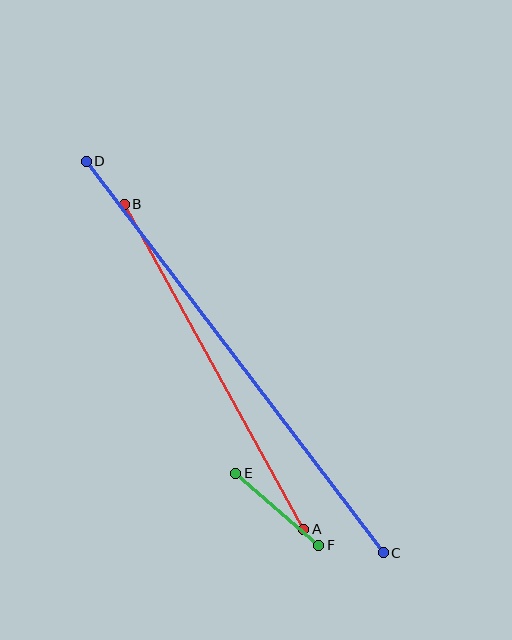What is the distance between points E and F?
The distance is approximately 110 pixels.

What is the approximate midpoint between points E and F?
The midpoint is at approximately (277, 509) pixels.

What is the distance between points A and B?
The distance is approximately 371 pixels.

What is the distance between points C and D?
The distance is approximately 491 pixels.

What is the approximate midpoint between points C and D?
The midpoint is at approximately (235, 357) pixels.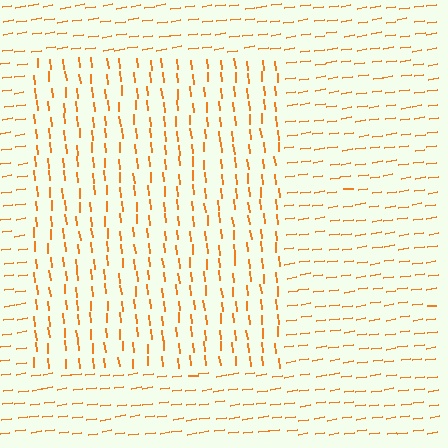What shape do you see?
I see a rectangle.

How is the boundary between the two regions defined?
The boundary is defined purely by a change in line orientation (approximately 88 degrees difference). All lines are the same color and thickness.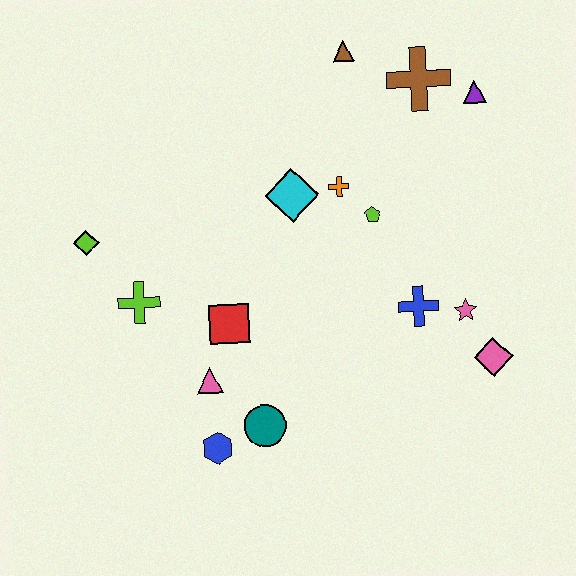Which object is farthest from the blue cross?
The lime diamond is farthest from the blue cross.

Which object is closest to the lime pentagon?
The orange cross is closest to the lime pentagon.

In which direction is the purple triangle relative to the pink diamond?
The purple triangle is above the pink diamond.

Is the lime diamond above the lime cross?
Yes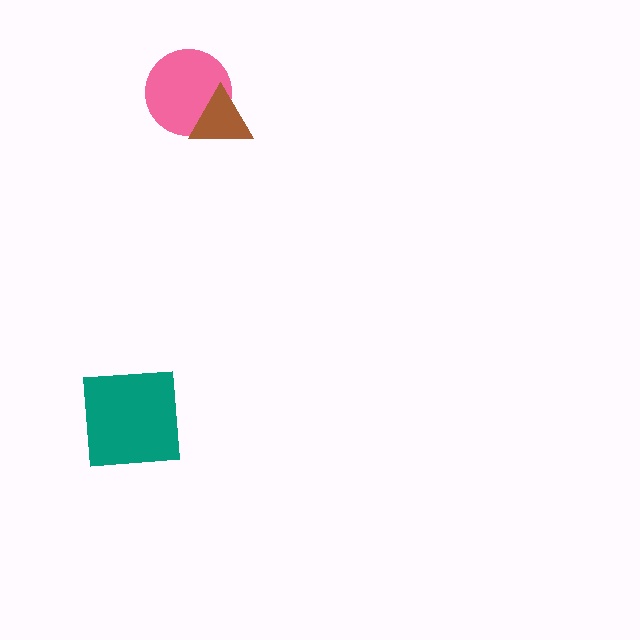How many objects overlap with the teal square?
0 objects overlap with the teal square.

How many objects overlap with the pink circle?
1 object overlaps with the pink circle.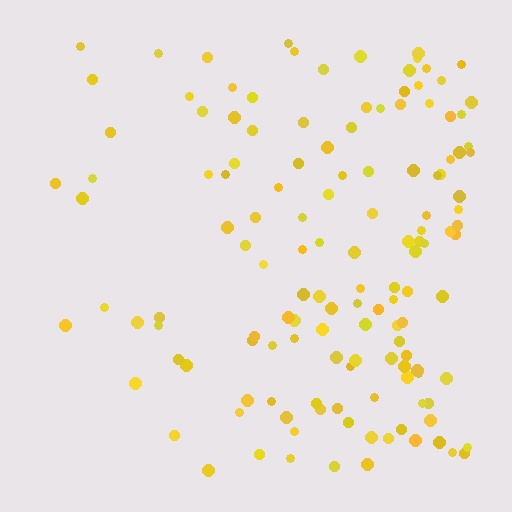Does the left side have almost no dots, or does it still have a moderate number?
Still a moderate number, just noticeably fewer than the right.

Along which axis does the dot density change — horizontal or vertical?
Horizontal.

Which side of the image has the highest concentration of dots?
The right.